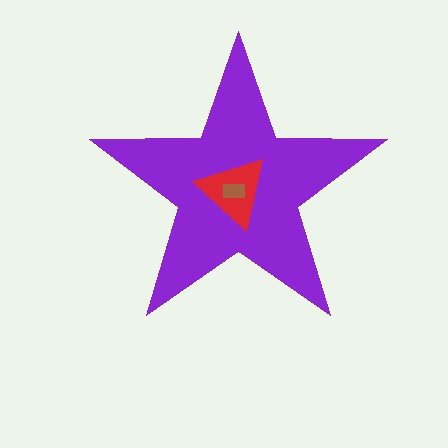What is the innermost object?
The brown rectangle.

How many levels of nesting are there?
3.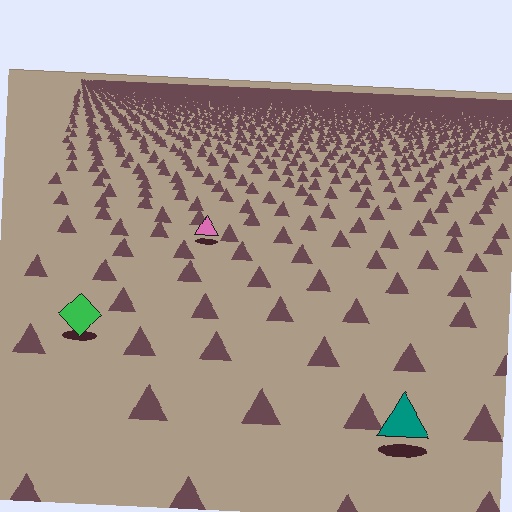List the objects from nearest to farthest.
From nearest to farthest: the teal triangle, the green diamond, the pink triangle.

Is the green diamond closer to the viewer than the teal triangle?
No. The teal triangle is closer — you can tell from the texture gradient: the ground texture is coarser near it.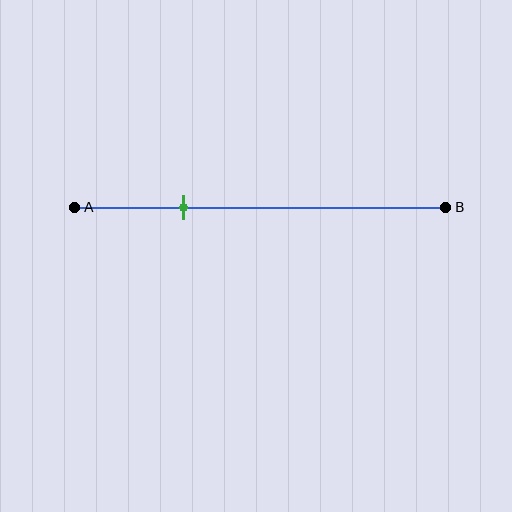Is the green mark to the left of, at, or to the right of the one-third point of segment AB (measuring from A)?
The green mark is to the left of the one-third point of segment AB.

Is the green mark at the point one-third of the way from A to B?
No, the mark is at about 30% from A, not at the 33% one-third point.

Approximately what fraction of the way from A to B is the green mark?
The green mark is approximately 30% of the way from A to B.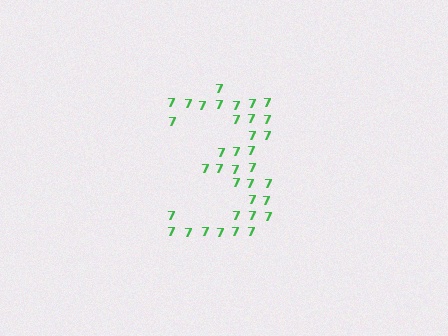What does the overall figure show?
The overall figure shows the digit 3.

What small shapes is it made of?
It is made of small digit 7's.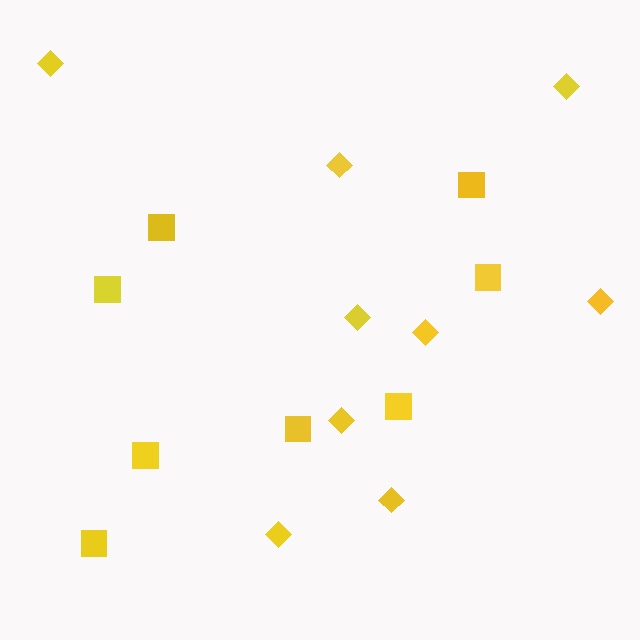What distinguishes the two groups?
There are 2 groups: one group of squares (8) and one group of diamonds (9).